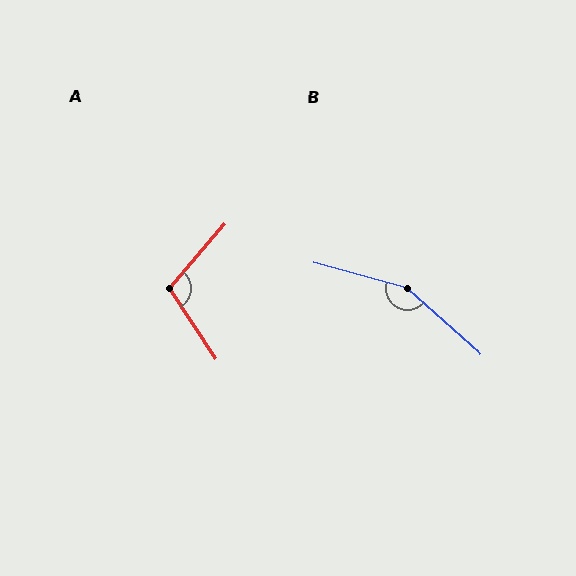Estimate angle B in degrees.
Approximately 154 degrees.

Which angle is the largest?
B, at approximately 154 degrees.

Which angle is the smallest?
A, at approximately 106 degrees.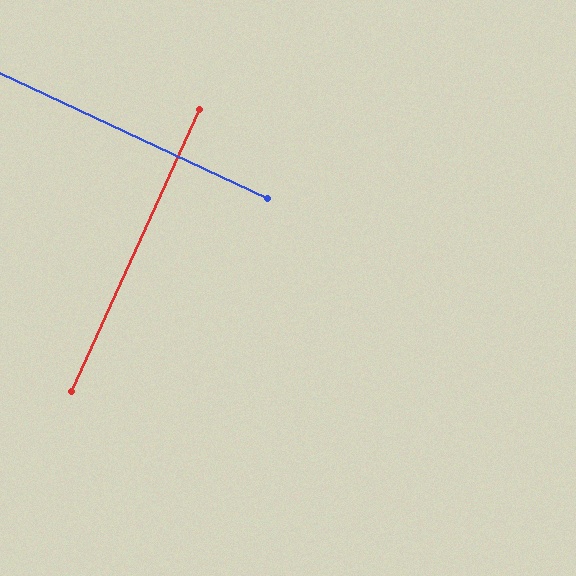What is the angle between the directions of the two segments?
Approximately 89 degrees.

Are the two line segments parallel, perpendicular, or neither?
Perpendicular — they meet at approximately 89°.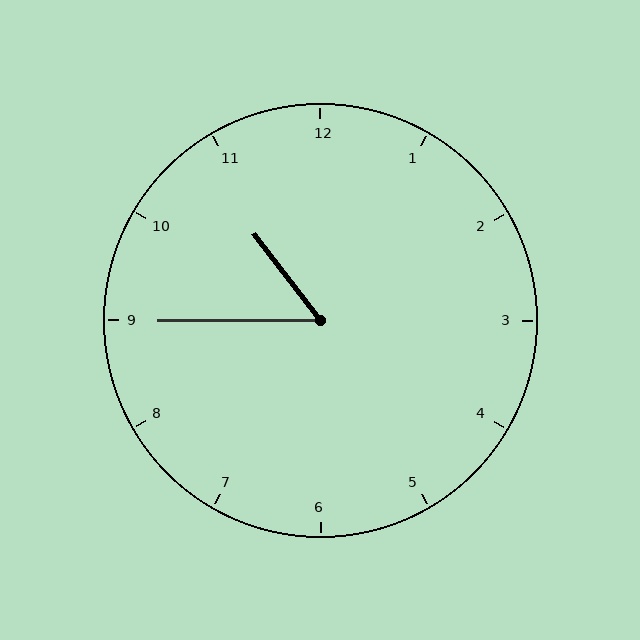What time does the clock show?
10:45.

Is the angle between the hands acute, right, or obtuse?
It is acute.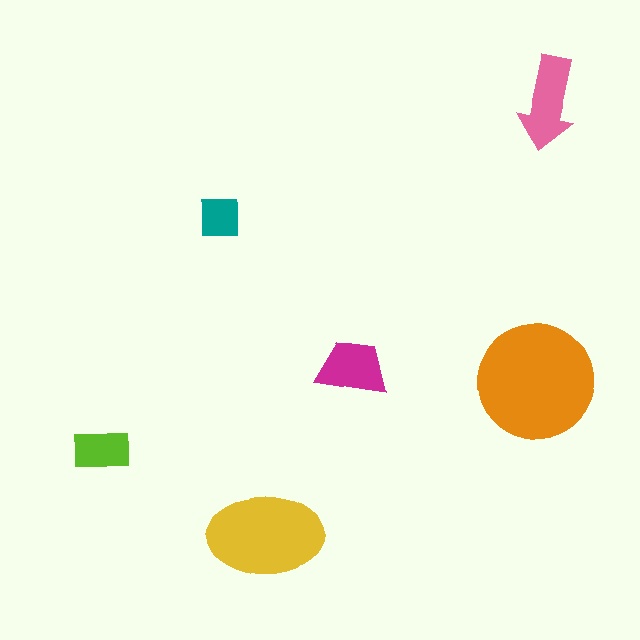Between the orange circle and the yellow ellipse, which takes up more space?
The orange circle.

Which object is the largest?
The orange circle.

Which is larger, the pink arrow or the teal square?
The pink arrow.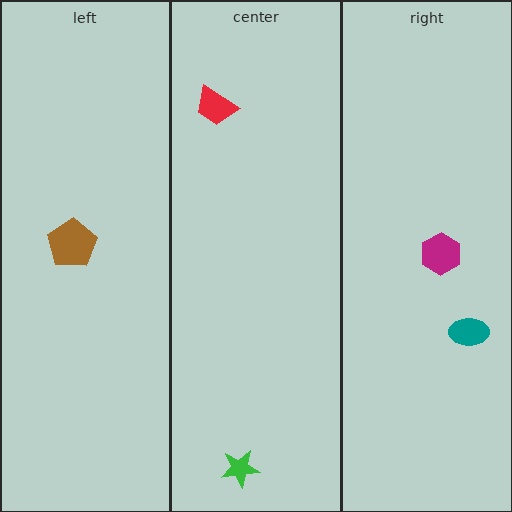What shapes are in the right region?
The teal ellipse, the magenta hexagon.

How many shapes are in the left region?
1.